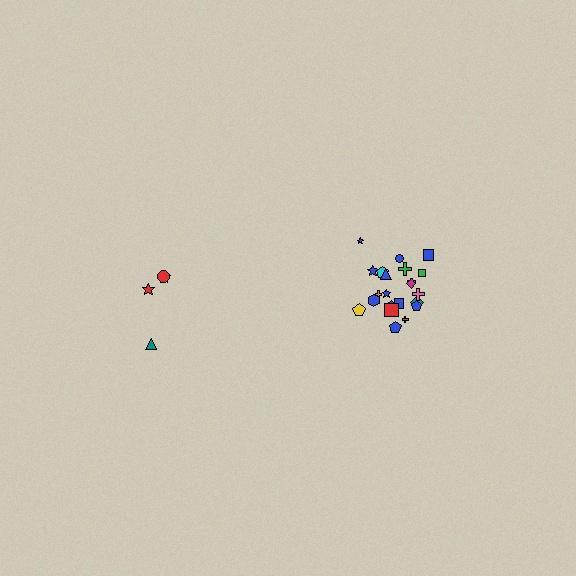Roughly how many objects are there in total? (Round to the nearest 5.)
Roughly 25 objects in total.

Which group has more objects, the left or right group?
The right group.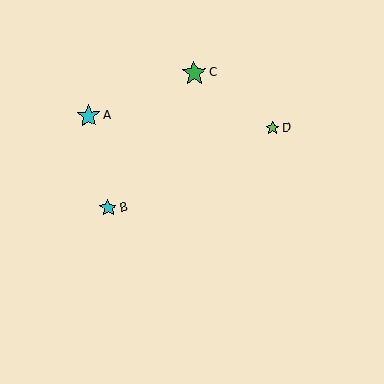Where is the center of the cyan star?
The center of the cyan star is at (108, 208).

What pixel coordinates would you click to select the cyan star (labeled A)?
Click at (88, 116) to select the cyan star A.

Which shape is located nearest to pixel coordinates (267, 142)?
The lime star (labeled D) at (272, 128) is nearest to that location.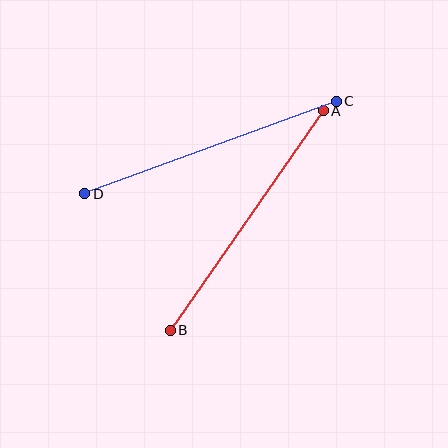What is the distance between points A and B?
The distance is approximately 268 pixels.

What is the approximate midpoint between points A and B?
The midpoint is at approximately (247, 221) pixels.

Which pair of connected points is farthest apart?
Points C and D are farthest apart.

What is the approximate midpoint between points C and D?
The midpoint is at approximately (211, 148) pixels.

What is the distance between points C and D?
The distance is approximately 268 pixels.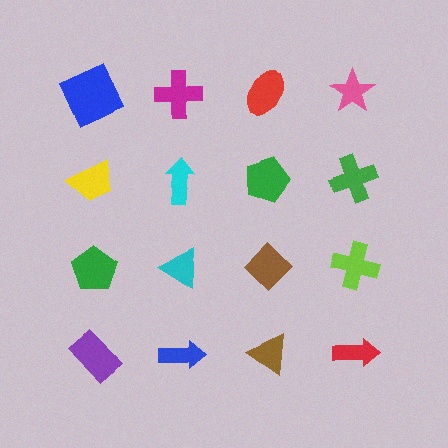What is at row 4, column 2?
A blue arrow.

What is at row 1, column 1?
A blue square.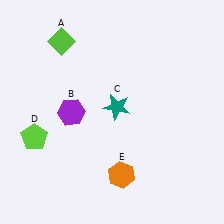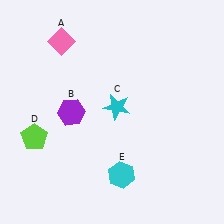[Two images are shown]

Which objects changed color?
A changed from lime to pink. C changed from teal to cyan. E changed from orange to cyan.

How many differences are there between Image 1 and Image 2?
There are 3 differences between the two images.